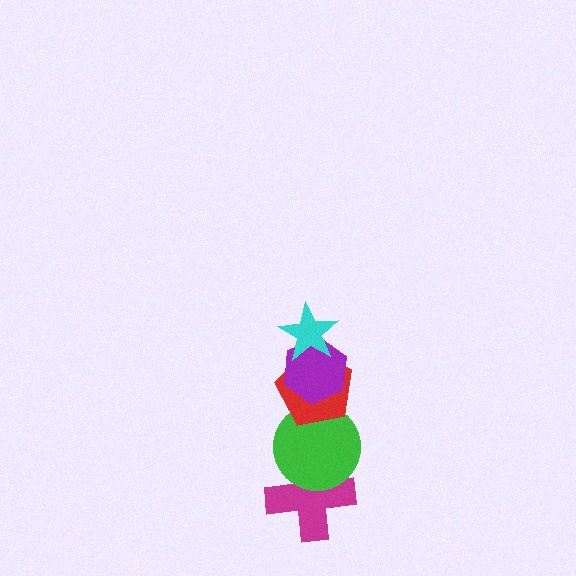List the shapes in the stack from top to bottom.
From top to bottom: the cyan star, the purple hexagon, the red pentagon, the green circle, the magenta cross.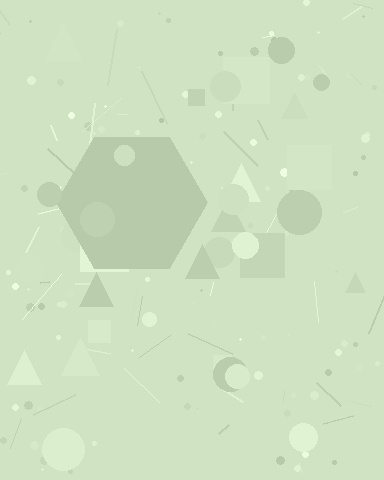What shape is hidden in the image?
A hexagon is hidden in the image.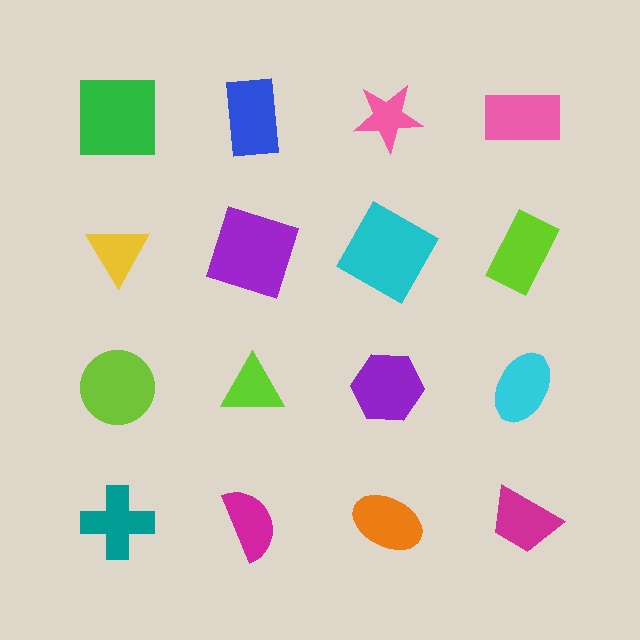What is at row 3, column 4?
A cyan ellipse.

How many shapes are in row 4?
4 shapes.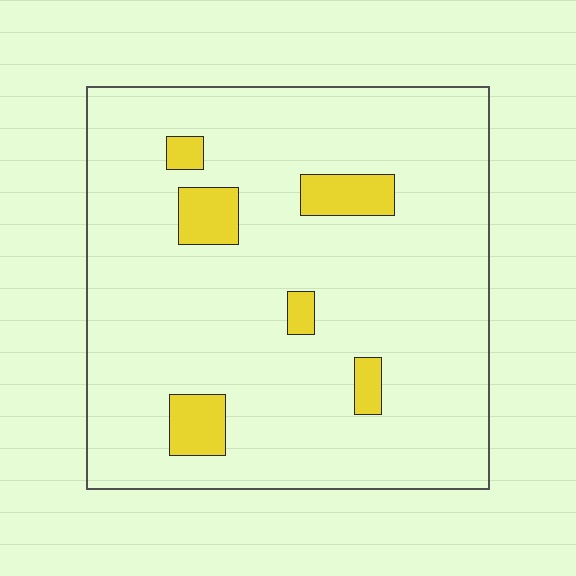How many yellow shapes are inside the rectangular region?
6.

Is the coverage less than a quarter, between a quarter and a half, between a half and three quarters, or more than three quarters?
Less than a quarter.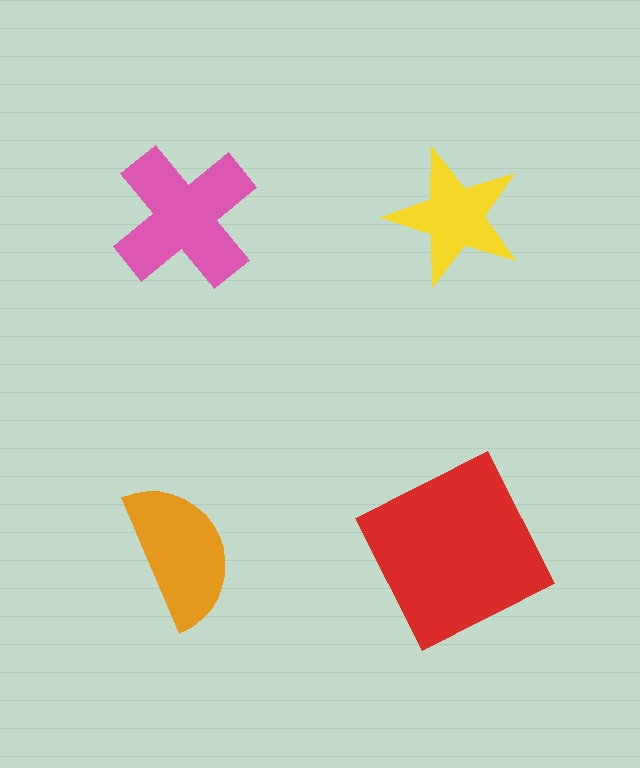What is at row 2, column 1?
An orange semicircle.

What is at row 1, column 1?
A pink cross.